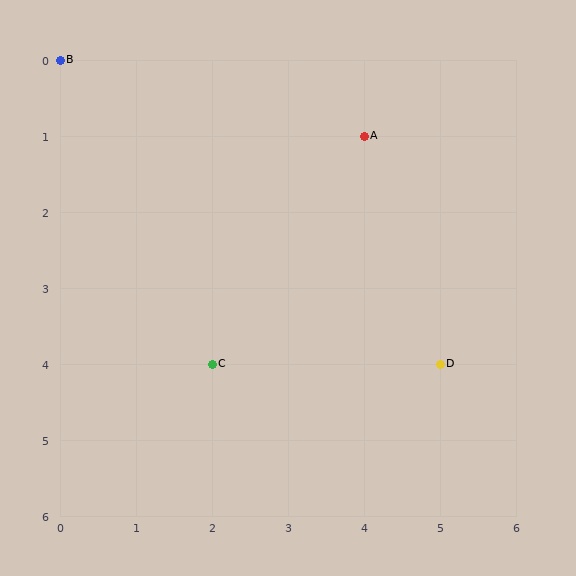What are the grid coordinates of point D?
Point D is at grid coordinates (5, 4).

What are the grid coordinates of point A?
Point A is at grid coordinates (4, 1).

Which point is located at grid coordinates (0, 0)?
Point B is at (0, 0).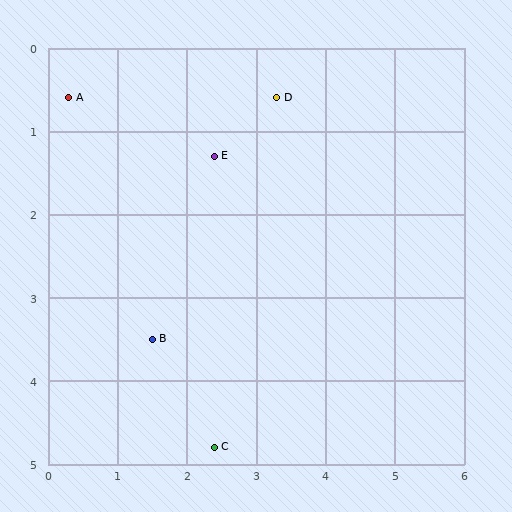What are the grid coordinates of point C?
Point C is at approximately (2.4, 4.8).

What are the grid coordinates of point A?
Point A is at approximately (0.3, 0.6).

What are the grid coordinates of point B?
Point B is at approximately (1.5, 3.5).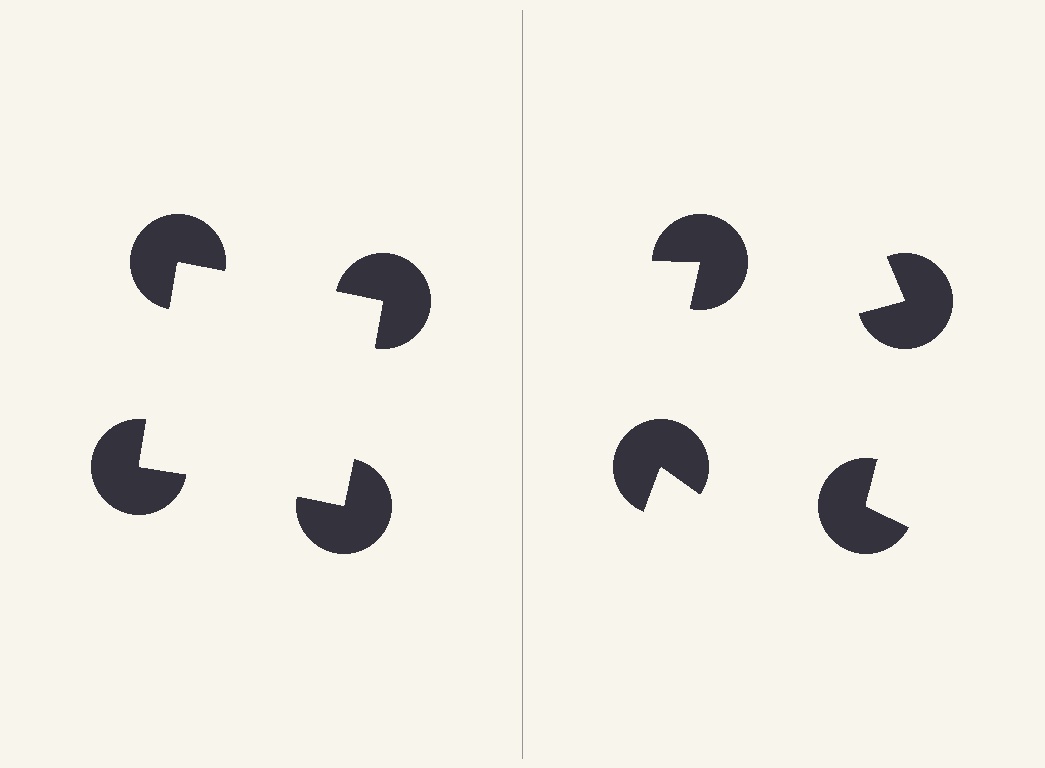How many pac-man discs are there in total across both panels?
8 — 4 on each side.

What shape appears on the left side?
An illusory square.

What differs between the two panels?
The pac-man discs are positioned identically on both sides; only the wedge orientations differ. On the left they align to a square; on the right they are misaligned.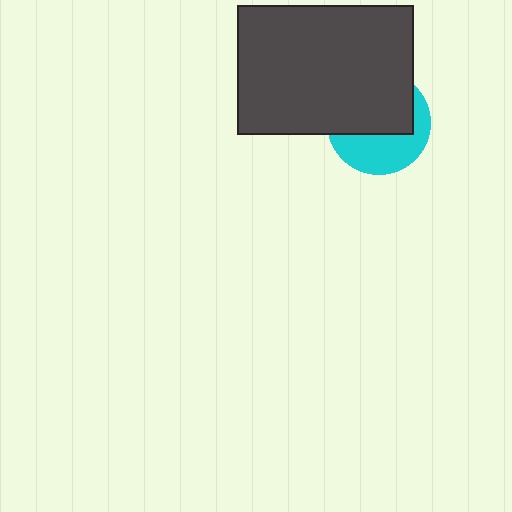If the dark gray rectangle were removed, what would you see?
You would see the complete cyan circle.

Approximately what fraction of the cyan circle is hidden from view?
Roughly 57% of the cyan circle is hidden behind the dark gray rectangle.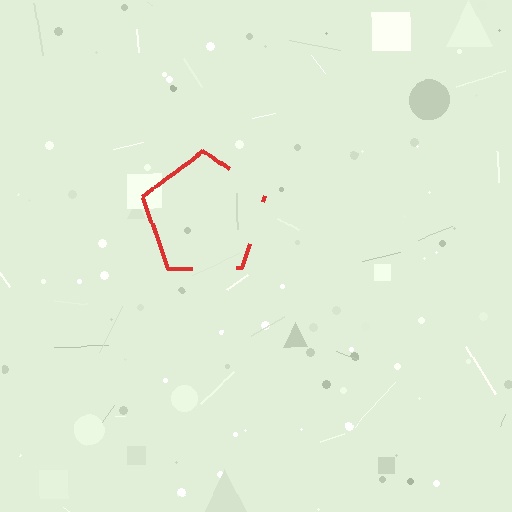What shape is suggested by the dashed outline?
The dashed outline suggests a pentagon.